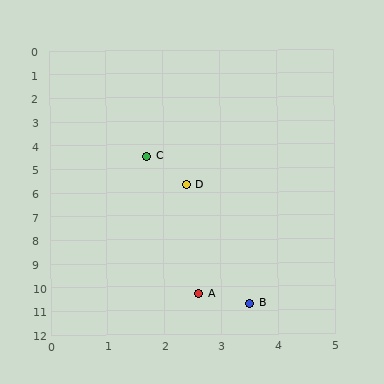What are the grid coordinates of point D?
Point D is at approximately (2.4, 5.7).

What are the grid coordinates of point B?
Point B is at approximately (3.5, 10.7).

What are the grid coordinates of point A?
Point A is at approximately (2.6, 10.3).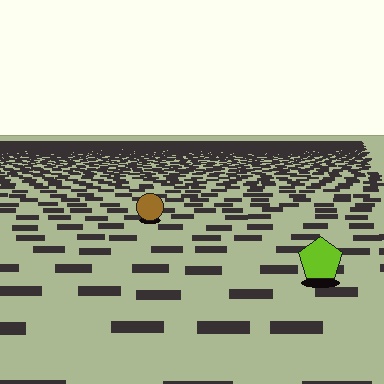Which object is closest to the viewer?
The lime pentagon is closest. The texture marks near it are larger and more spread out.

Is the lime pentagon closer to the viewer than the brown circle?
Yes. The lime pentagon is closer — you can tell from the texture gradient: the ground texture is coarser near it.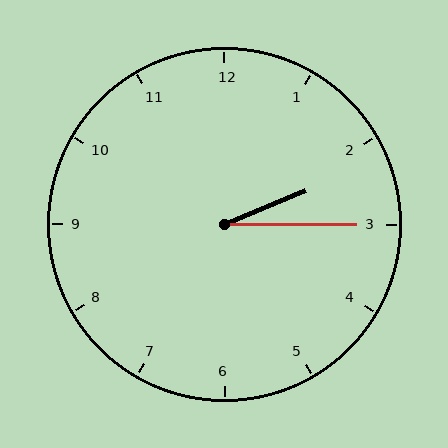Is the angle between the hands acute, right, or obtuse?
It is acute.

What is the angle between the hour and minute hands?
Approximately 22 degrees.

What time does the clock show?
2:15.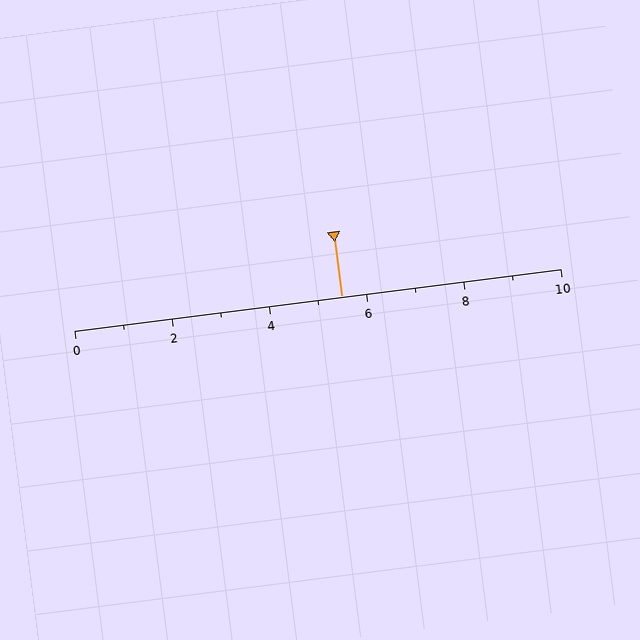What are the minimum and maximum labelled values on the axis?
The axis runs from 0 to 10.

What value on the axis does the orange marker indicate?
The marker indicates approximately 5.5.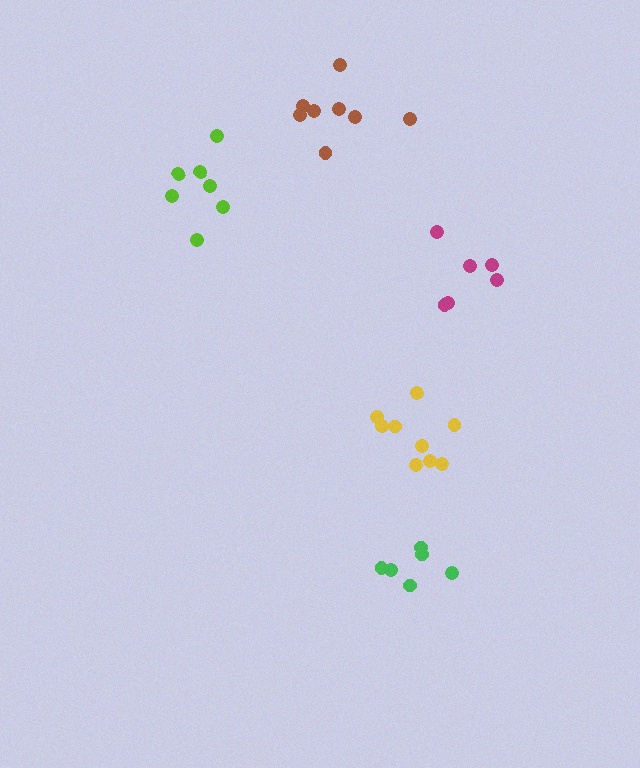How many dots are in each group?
Group 1: 8 dots, Group 2: 7 dots, Group 3: 6 dots, Group 4: 6 dots, Group 5: 9 dots (36 total).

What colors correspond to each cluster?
The clusters are colored: brown, lime, green, magenta, yellow.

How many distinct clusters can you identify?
There are 5 distinct clusters.